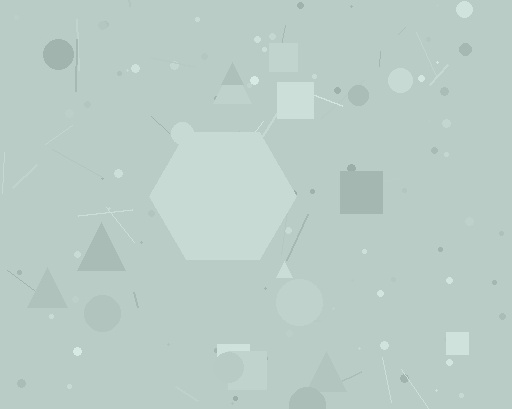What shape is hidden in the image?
A hexagon is hidden in the image.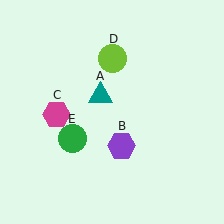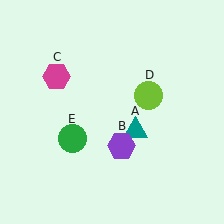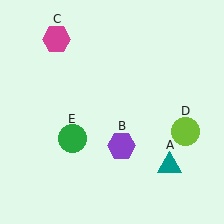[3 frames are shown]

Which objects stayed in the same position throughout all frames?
Purple hexagon (object B) and green circle (object E) remained stationary.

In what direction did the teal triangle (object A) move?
The teal triangle (object A) moved down and to the right.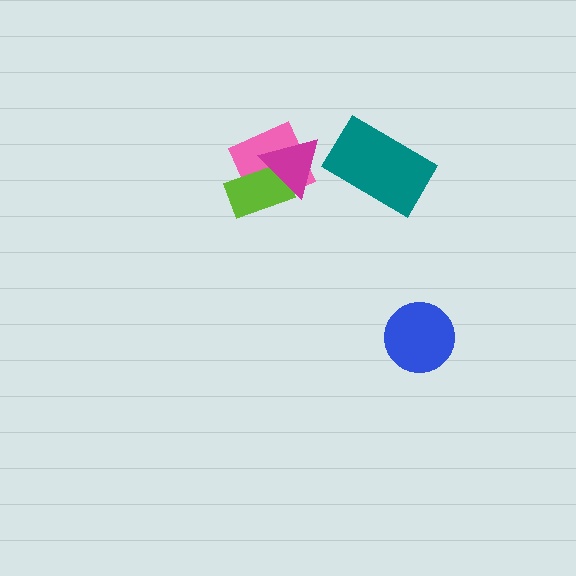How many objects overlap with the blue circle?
0 objects overlap with the blue circle.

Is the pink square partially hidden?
Yes, it is partially covered by another shape.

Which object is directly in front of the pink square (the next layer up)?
The lime rectangle is directly in front of the pink square.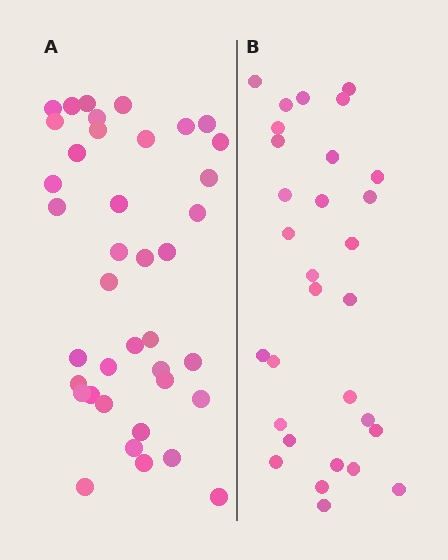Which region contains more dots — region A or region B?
Region A (the left region) has more dots.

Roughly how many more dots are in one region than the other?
Region A has roughly 8 or so more dots than region B.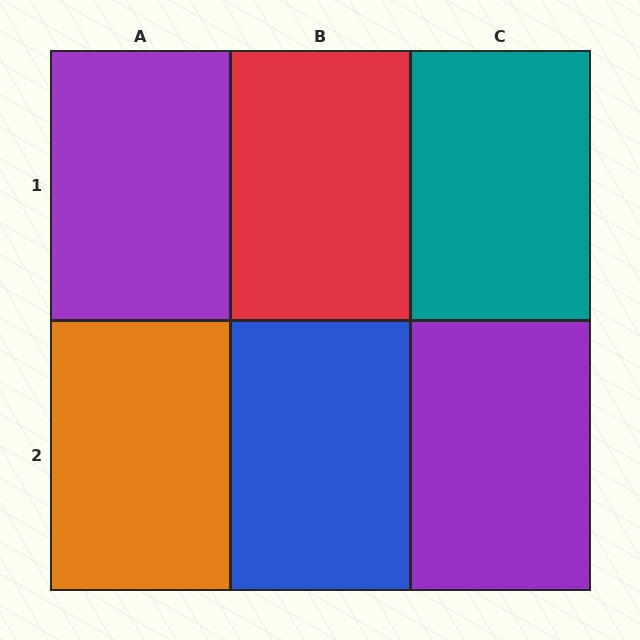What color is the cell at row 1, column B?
Red.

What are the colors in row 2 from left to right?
Orange, blue, purple.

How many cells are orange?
1 cell is orange.